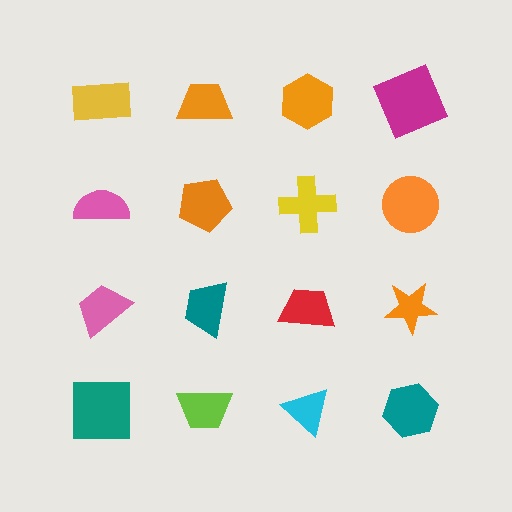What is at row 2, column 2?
An orange pentagon.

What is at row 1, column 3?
An orange hexagon.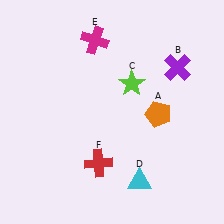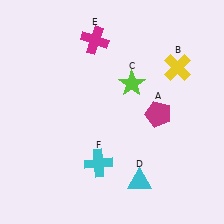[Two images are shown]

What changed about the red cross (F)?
In Image 1, F is red. In Image 2, it changed to cyan.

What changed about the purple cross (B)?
In Image 1, B is purple. In Image 2, it changed to yellow.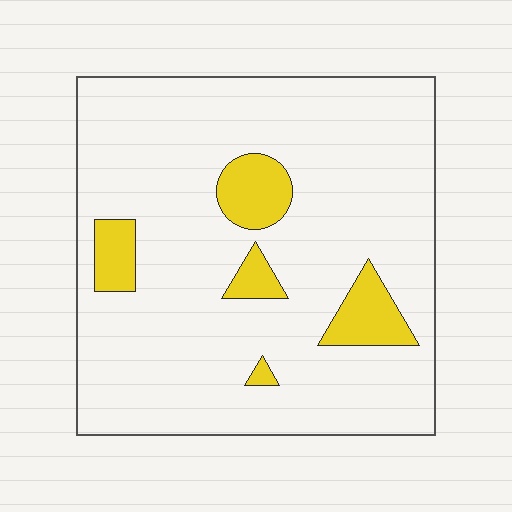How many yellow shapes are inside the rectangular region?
5.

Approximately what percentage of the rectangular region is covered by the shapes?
Approximately 10%.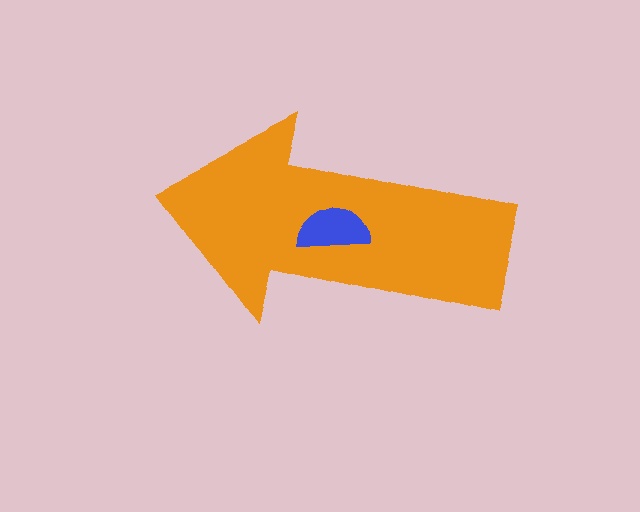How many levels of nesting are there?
2.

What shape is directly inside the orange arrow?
The blue semicircle.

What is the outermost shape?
The orange arrow.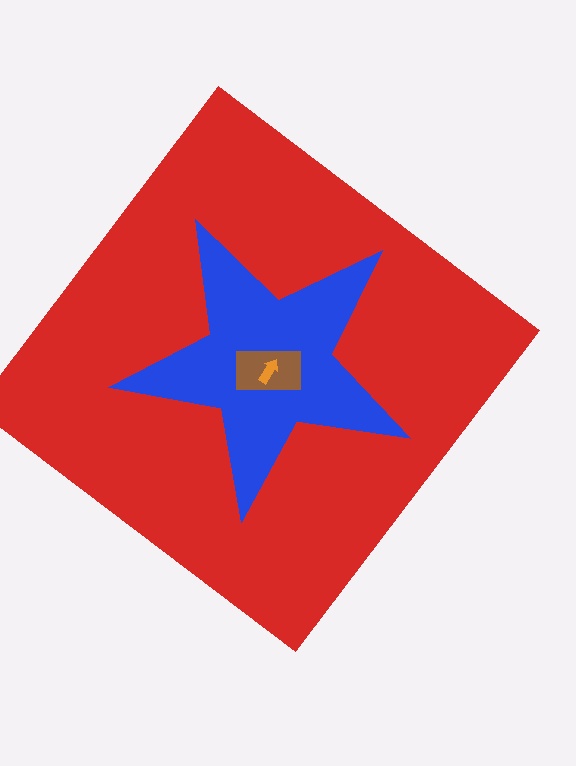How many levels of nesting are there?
4.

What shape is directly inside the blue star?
The brown rectangle.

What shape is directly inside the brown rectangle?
The orange arrow.